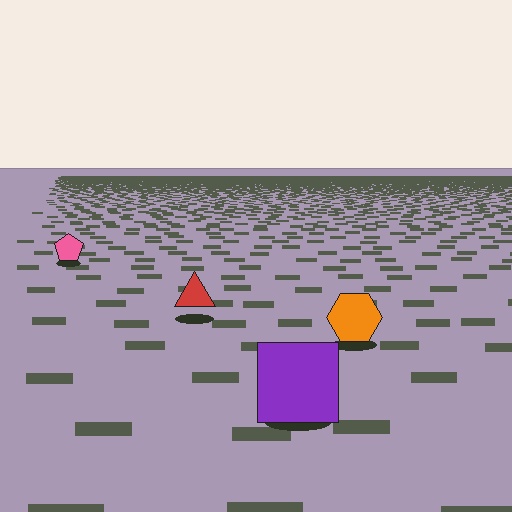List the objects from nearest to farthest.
From nearest to farthest: the purple square, the orange hexagon, the red triangle, the pink pentagon.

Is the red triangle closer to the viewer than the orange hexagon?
No. The orange hexagon is closer — you can tell from the texture gradient: the ground texture is coarser near it.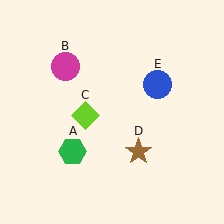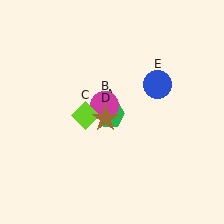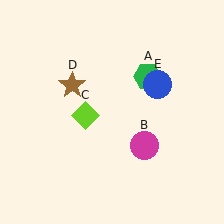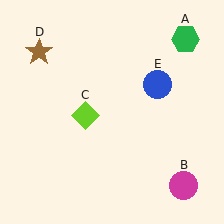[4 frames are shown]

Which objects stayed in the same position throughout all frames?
Lime diamond (object C) and blue circle (object E) remained stationary.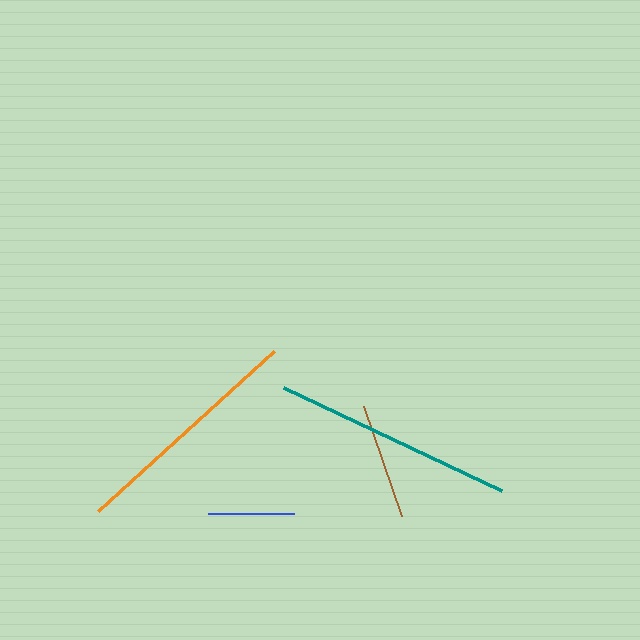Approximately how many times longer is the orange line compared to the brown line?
The orange line is approximately 2.0 times the length of the brown line.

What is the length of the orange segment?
The orange segment is approximately 238 pixels long.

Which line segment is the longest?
The teal line is the longest at approximately 242 pixels.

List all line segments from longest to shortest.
From longest to shortest: teal, orange, brown, blue.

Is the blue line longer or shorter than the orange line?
The orange line is longer than the blue line.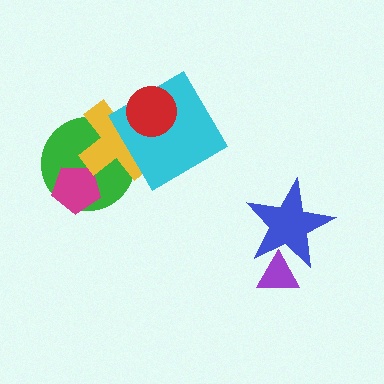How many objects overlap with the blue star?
1 object overlaps with the blue star.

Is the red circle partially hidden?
No, no other shape covers it.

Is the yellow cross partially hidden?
Yes, it is partially covered by another shape.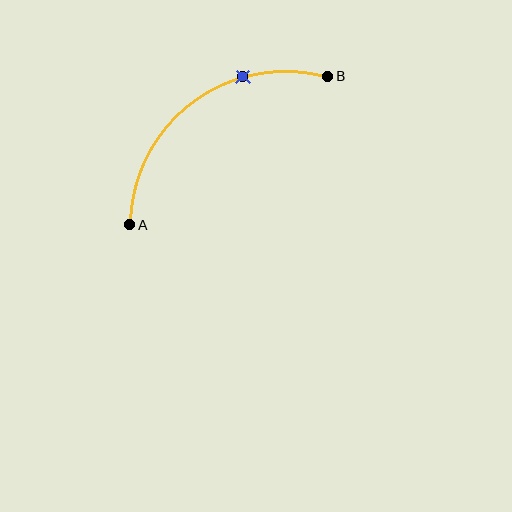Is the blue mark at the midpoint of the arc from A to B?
No. The blue mark lies on the arc but is closer to endpoint B. The arc midpoint would be at the point on the curve equidistant along the arc from both A and B.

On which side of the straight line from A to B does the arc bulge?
The arc bulges above and to the left of the straight line connecting A and B.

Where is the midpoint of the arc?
The arc midpoint is the point on the curve farthest from the straight line joining A and B. It sits above and to the left of that line.